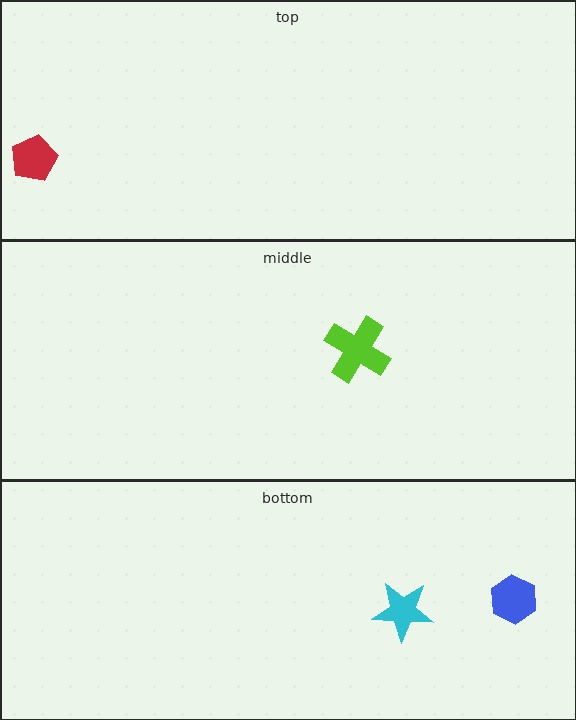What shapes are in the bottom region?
The blue hexagon, the cyan star.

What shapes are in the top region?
The red pentagon.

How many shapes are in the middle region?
1.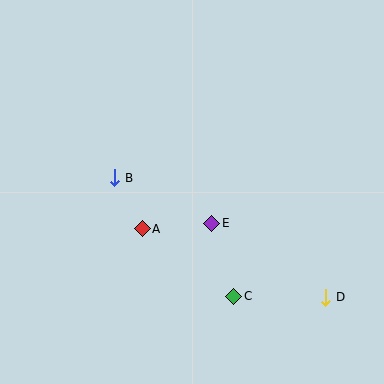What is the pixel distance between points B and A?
The distance between B and A is 58 pixels.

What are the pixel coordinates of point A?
Point A is at (142, 229).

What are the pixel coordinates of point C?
Point C is at (234, 296).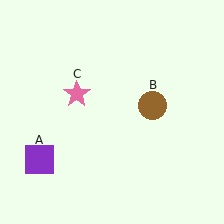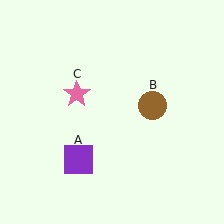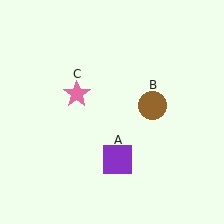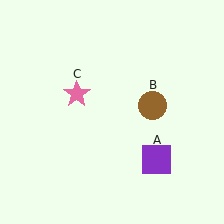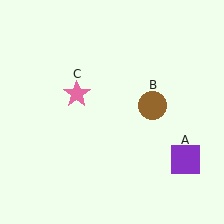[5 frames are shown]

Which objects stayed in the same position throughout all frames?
Brown circle (object B) and pink star (object C) remained stationary.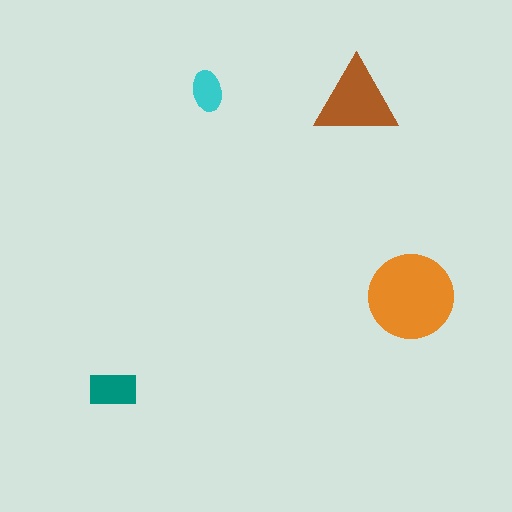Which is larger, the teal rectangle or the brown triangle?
The brown triangle.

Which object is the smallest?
The cyan ellipse.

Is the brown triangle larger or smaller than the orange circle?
Smaller.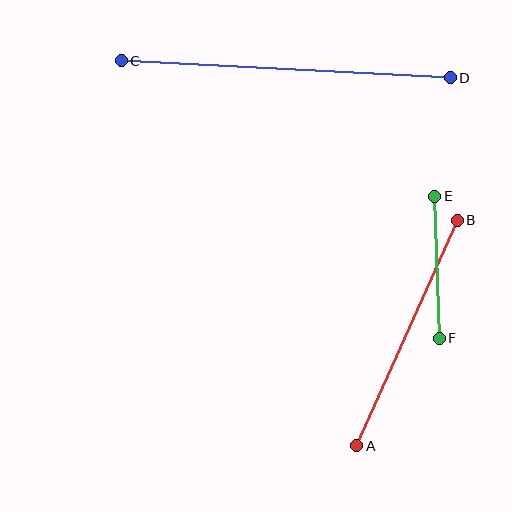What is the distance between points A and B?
The distance is approximately 247 pixels.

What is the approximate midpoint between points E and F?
The midpoint is at approximately (437, 267) pixels.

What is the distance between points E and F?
The distance is approximately 142 pixels.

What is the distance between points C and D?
The distance is approximately 329 pixels.